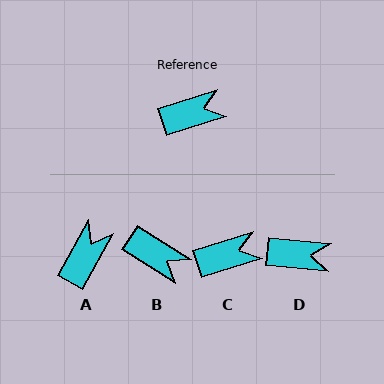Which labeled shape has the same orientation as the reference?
C.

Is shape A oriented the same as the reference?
No, it is off by about 43 degrees.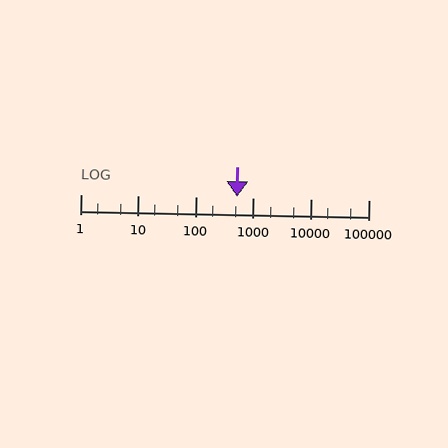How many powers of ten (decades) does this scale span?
The scale spans 5 decades, from 1 to 100000.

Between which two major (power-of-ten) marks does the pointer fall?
The pointer is between 100 and 1000.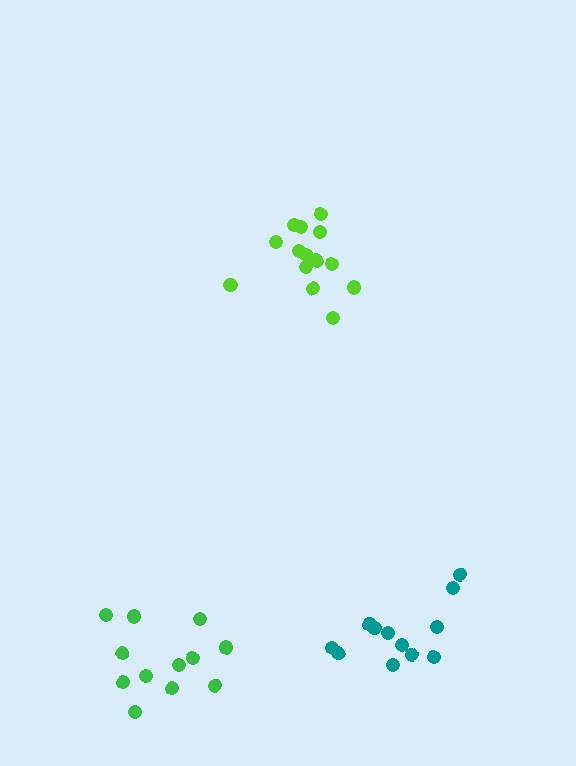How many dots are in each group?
Group 1: 12 dots, Group 2: 14 dots, Group 3: 12 dots (38 total).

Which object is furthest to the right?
The teal cluster is rightmost.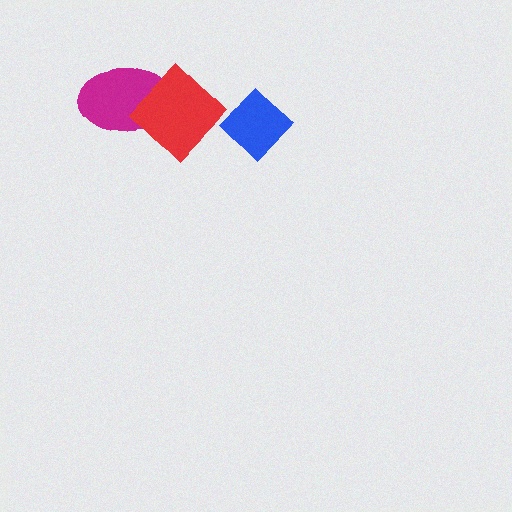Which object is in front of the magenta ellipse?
The red diamond is in front of the magenta ellipse.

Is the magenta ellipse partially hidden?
Yes, it is partially covered by another shape.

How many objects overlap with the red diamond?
1 object overlaps with the red diamond.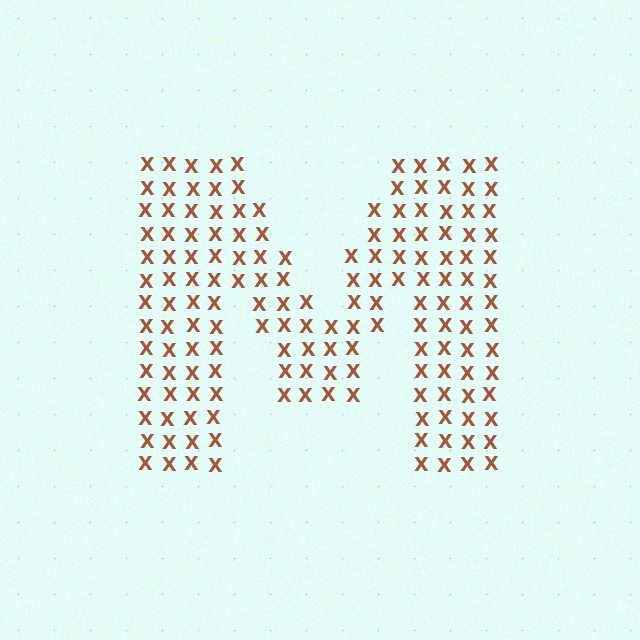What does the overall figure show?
The overall figure shows the letter M.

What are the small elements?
The small elements are letter X's.